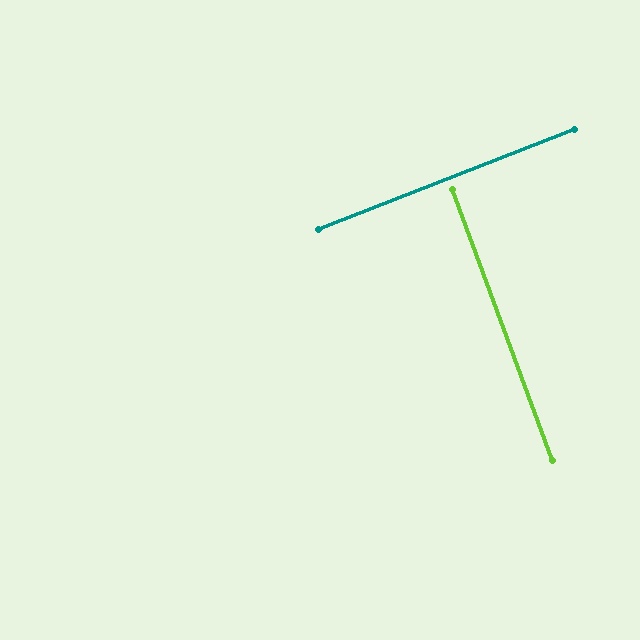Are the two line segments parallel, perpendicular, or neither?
Perpendicular — they meet at approximately 89°.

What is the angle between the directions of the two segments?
Approximately 89 degrees.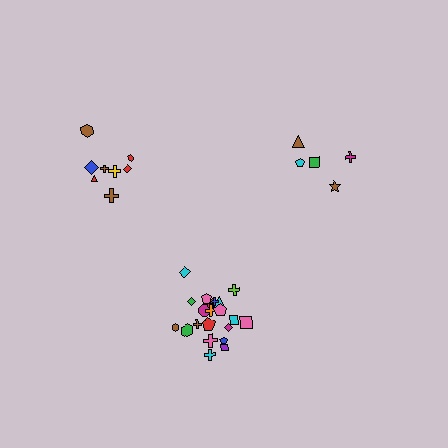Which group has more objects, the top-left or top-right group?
The top-left group.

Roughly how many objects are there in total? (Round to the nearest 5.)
Roughly 35 objects in total.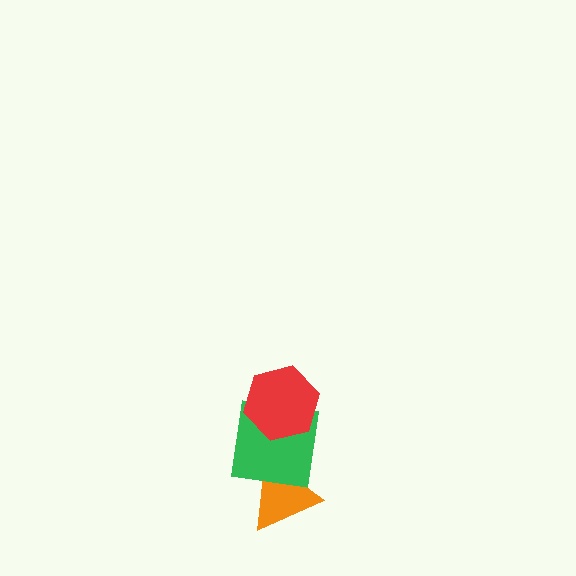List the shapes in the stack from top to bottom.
From top to bottom: the red hexagon, the green square, the orange triangle.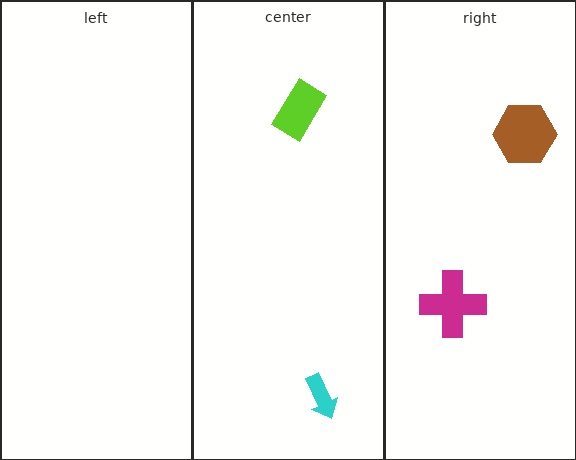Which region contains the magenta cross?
The right region.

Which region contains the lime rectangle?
The center region.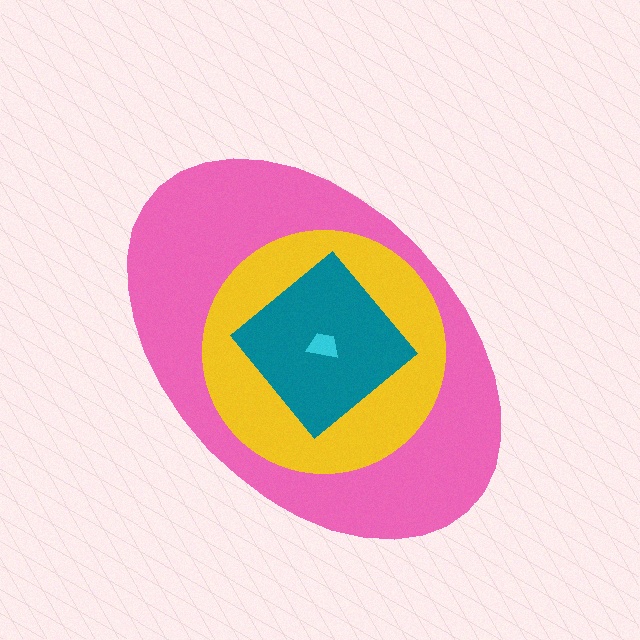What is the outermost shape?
The pink ellipse.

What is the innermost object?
The cyan trapezoid.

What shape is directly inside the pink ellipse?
The yellow circle.